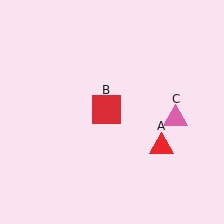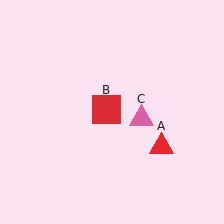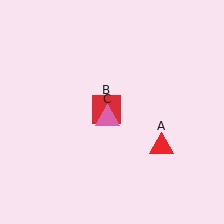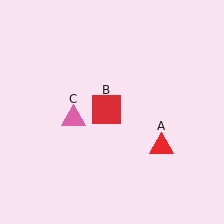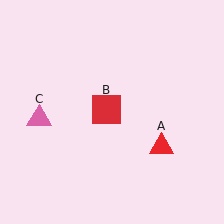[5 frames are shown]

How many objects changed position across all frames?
1 object changed position: pink triangle (object C).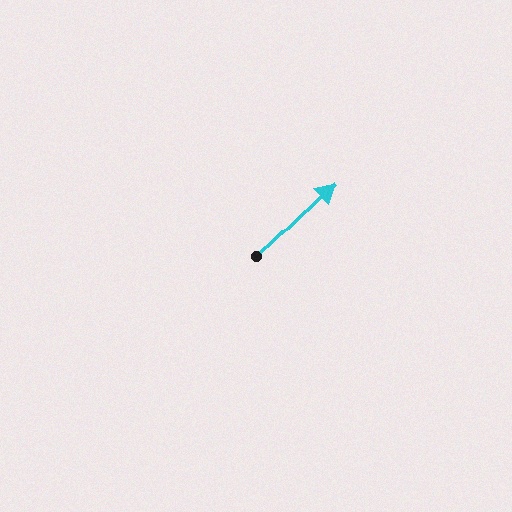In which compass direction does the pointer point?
Northeast.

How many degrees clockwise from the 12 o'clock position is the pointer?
Approximately 47 degrees.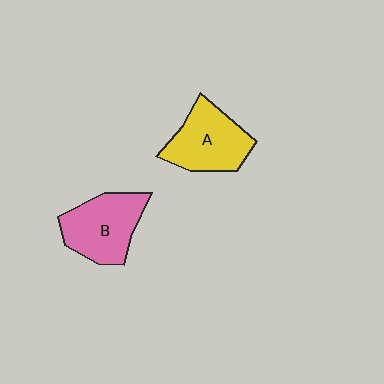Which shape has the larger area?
Shape B (pink).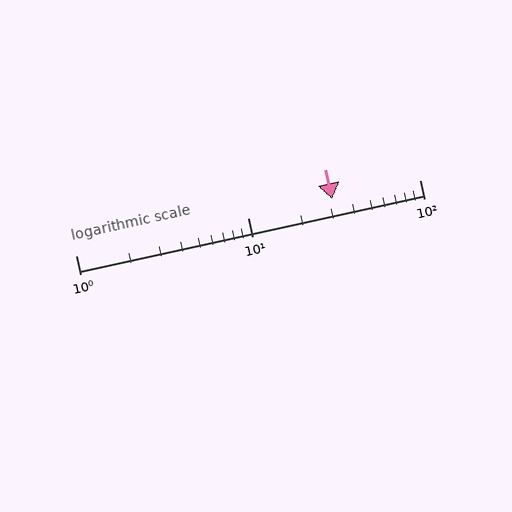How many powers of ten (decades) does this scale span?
The scale spans 2 decades, from 1 to 100.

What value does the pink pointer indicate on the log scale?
The pointer indicates approximately 31.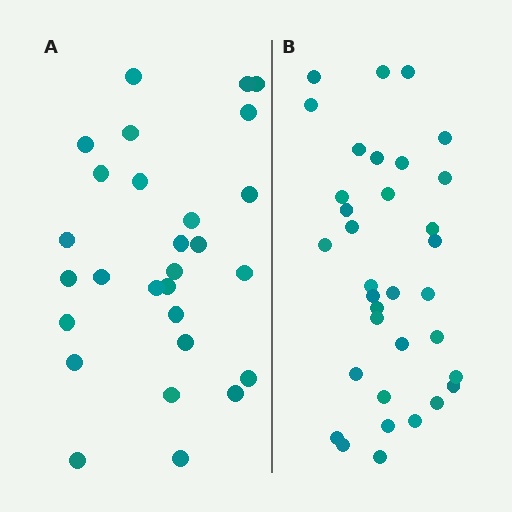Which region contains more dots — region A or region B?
Region B (the right region) has more dots.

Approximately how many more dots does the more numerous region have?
Region B has about 6 more dots than region A.